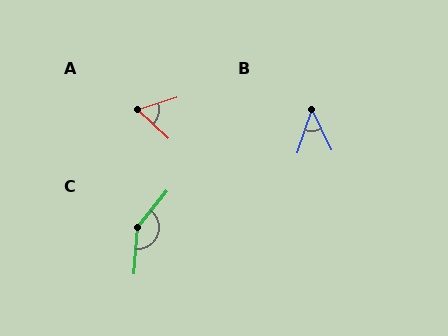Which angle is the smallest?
B, at approximately 45 degrees.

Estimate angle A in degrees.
Approximately 60 degrees.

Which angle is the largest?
C, at approximately 146 degrees.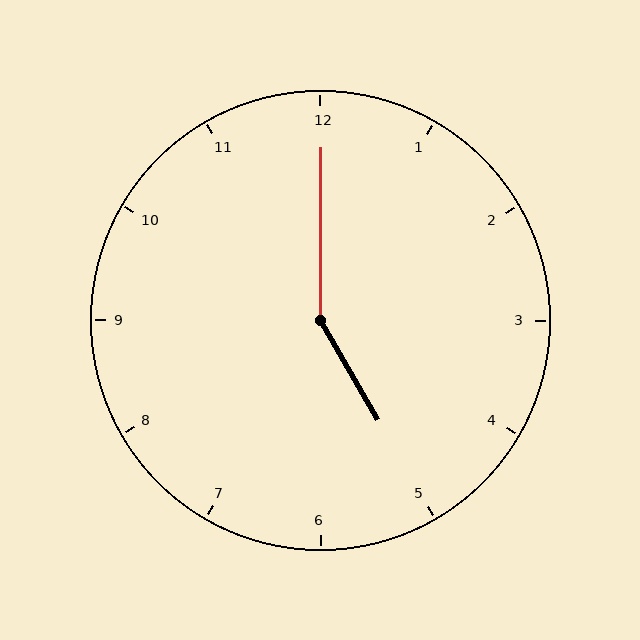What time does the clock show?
5:00.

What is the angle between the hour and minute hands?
Approximately 150 degrees.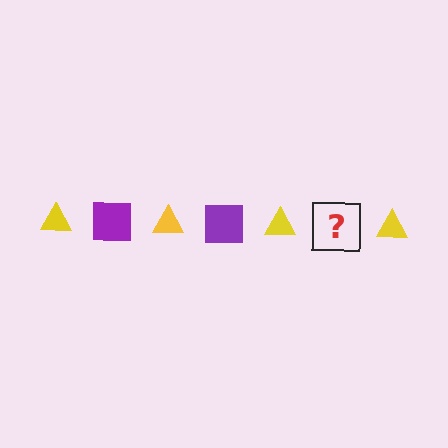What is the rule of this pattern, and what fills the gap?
The rule is that the pattern alternates between yellow triangle and purple square. The gap should be filled with a purple square.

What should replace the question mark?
The question mark should be replaced with a purple square.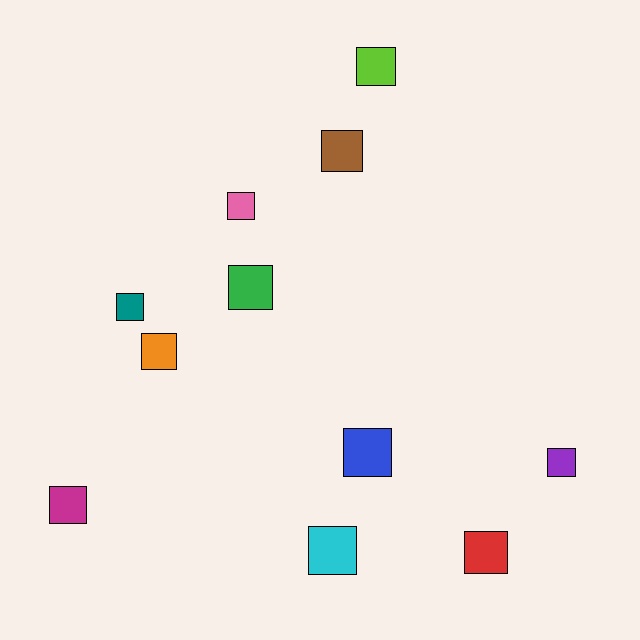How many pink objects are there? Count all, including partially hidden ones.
There is 1 pink object.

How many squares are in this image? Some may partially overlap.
There are 11 squares.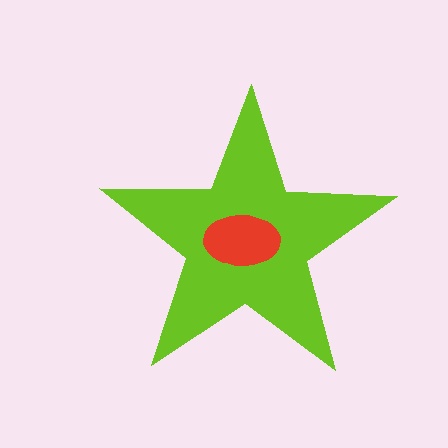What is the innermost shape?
The red ellipse.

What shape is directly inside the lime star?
The red ellipse.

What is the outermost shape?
The lime star.